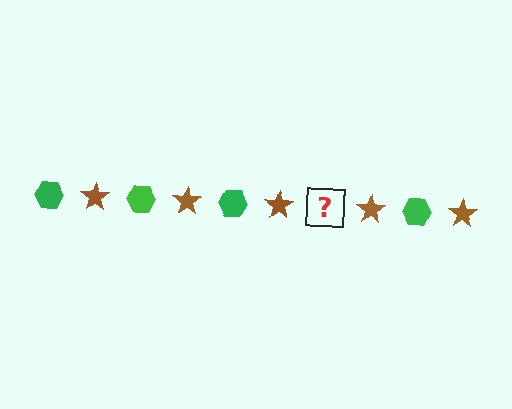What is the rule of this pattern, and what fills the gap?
The rule is that the pattern alternates between green hexagon and brown star. The gap should be filled with a green hexagon.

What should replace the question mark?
The question mark should be replaced with a green hexagon.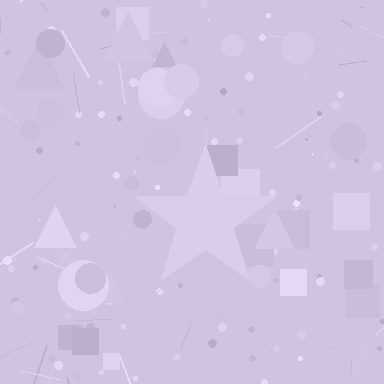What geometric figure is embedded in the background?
A star is embedded in the background.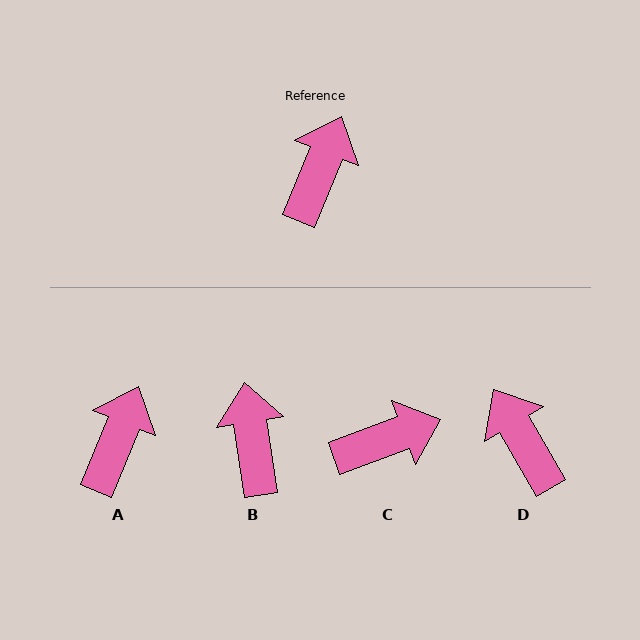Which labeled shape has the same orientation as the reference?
A.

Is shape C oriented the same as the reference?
No, it is off by about 48 degrees.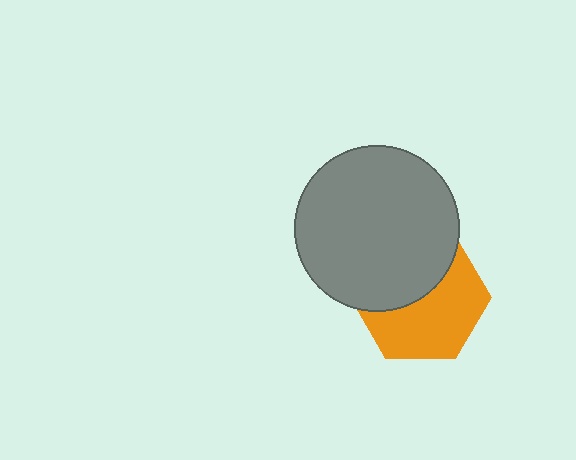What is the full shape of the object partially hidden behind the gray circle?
The partially hidden object is an orange hexagon.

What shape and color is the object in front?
The object in front is a gray circle.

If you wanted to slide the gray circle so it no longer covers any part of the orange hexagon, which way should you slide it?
Slide it up — that is the most direct way to separate the two shapes.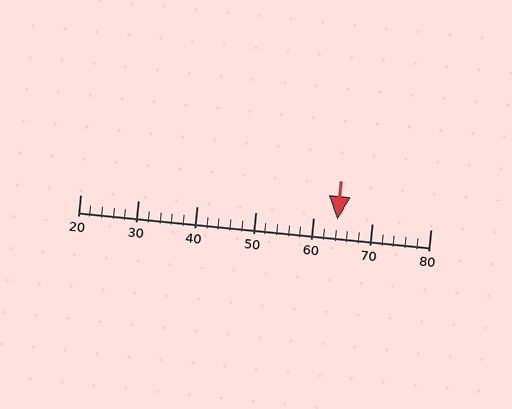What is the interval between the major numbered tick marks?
The major tick marks are spaced 10 units apart.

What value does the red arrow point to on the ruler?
The red arrow points to approximately 64.